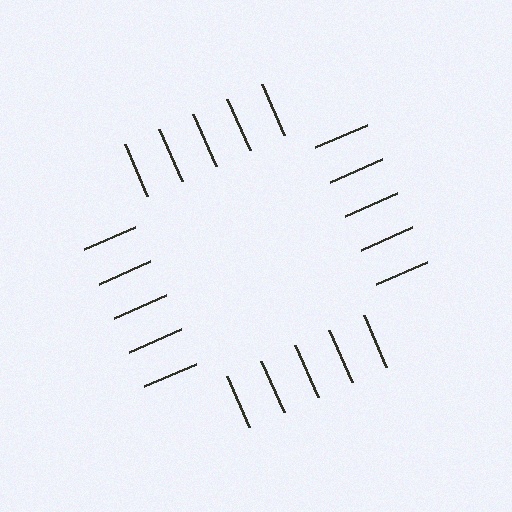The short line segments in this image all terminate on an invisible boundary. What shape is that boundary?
An illusory square — the line segments terminate on its edges but no continuous stroke is drawn.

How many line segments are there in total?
20 — 5 along each of the 4 edges.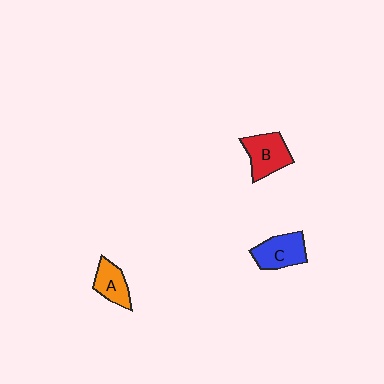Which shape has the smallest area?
Shape A (orange).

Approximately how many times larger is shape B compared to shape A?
Approximately 1.3 times.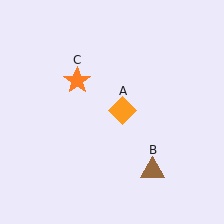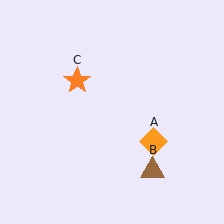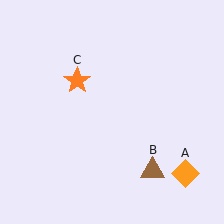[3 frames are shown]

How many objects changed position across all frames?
1 object changed position: orange diamond (object A).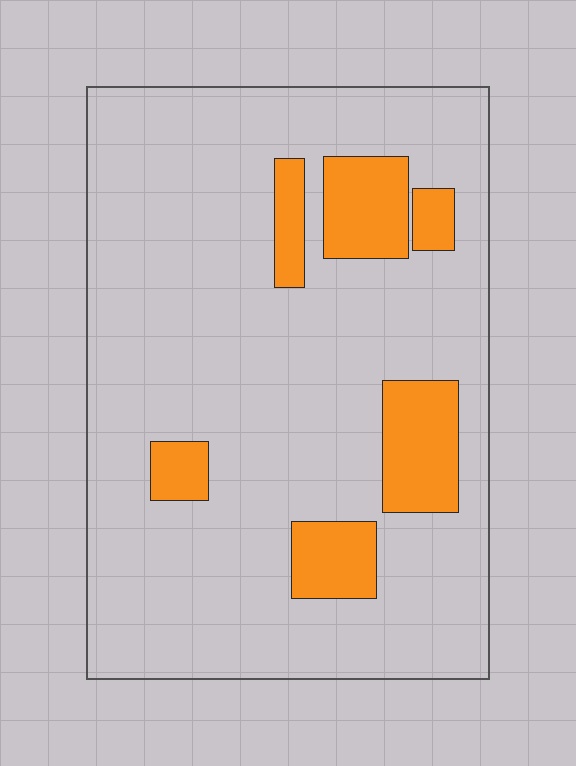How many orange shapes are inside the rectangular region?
6.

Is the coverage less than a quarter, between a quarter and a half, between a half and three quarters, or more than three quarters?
Less than a quarter.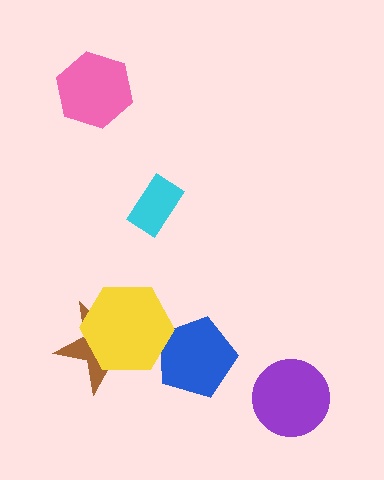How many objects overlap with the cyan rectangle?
0 objects overlap with the cyan rectangle.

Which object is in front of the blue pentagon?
The yellow hexagon is in front of the blue pentagon.